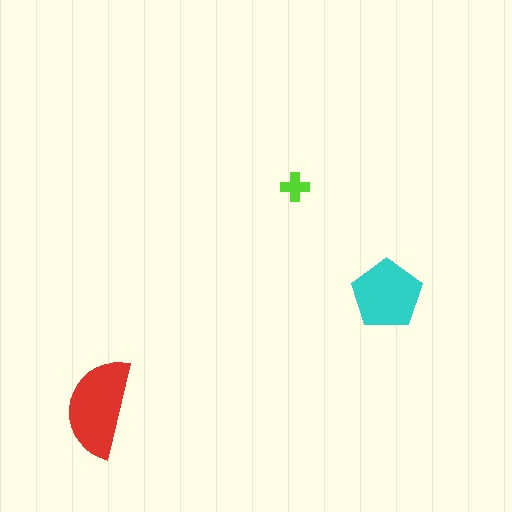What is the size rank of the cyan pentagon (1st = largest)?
2nd.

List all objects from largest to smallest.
The red semicircle, the cyan pentagon, the lime cross.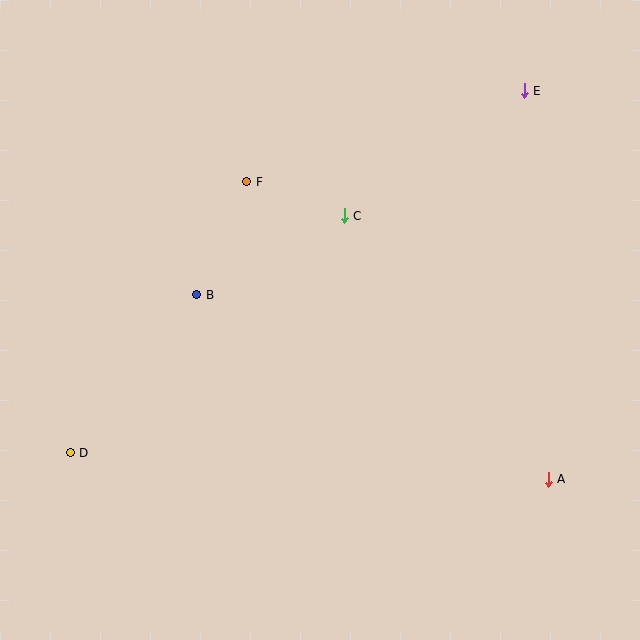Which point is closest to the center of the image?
Point C at (344, 216) is closest to the center.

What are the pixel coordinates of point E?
Point E is at (524, 91).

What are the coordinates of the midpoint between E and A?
The midpoint between E and A is at (536, 285).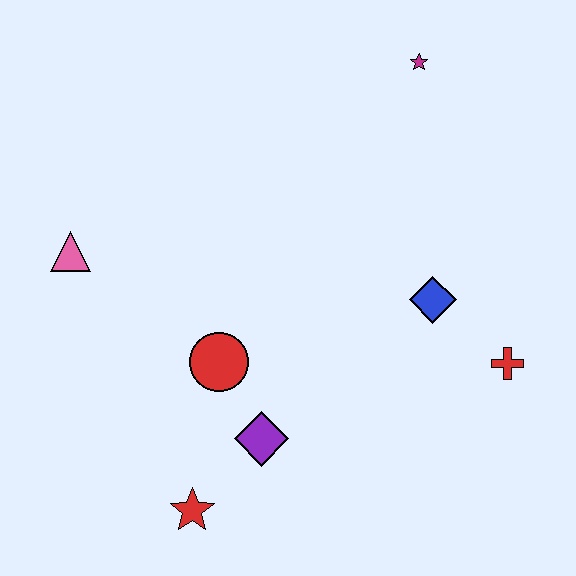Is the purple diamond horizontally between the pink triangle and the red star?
No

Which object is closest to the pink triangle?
The red circle is closest to the pink triangle.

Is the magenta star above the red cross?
Yes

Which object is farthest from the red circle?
The magenta star is farthest from the red circle.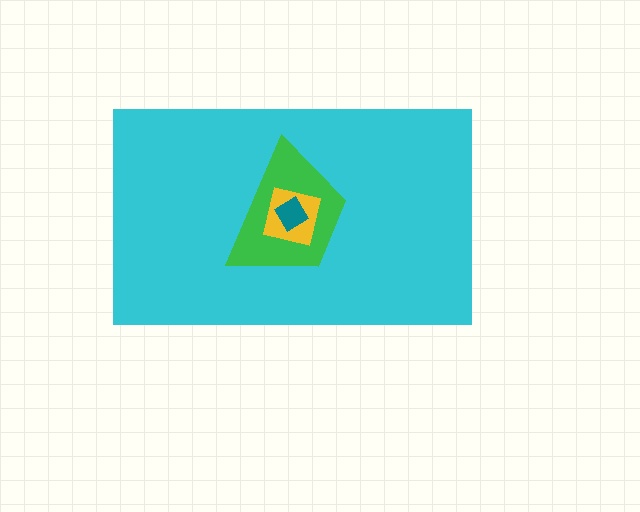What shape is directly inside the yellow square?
The teal diamond.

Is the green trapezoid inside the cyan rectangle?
Yes.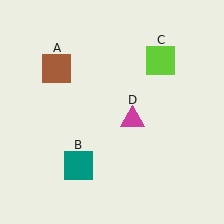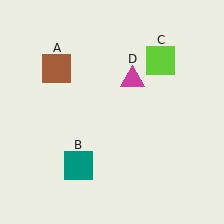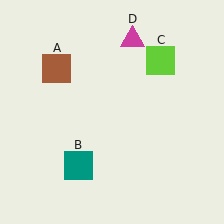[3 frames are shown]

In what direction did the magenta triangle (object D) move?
The magenta triangle (object D) moved up.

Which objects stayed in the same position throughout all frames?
Brown square (object A) and teal square (object B) and lime square (object C) remained stationary.